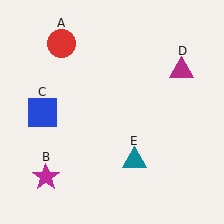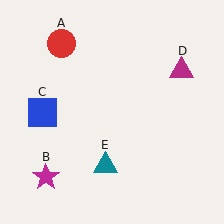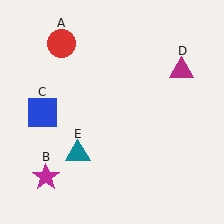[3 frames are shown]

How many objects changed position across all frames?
1 object changed position: teal triangle (object E).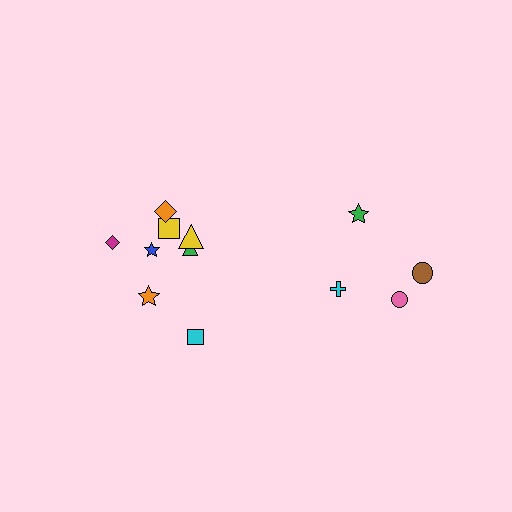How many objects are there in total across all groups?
There are 12 objects.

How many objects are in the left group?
There are 8 objects.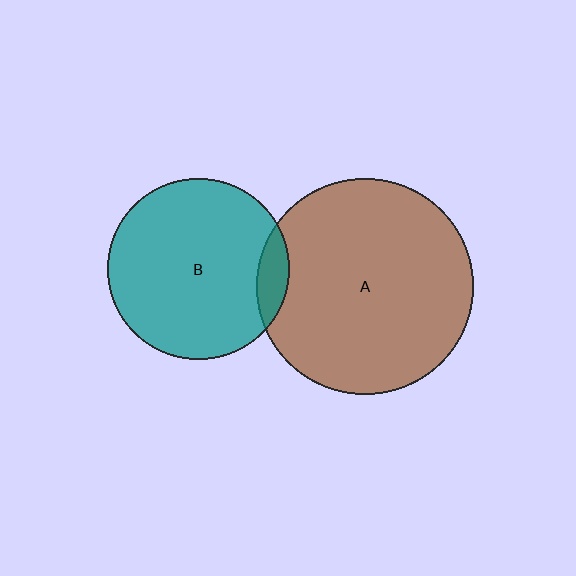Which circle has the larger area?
Circle A (brown).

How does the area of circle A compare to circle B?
Approximately 1.4 times.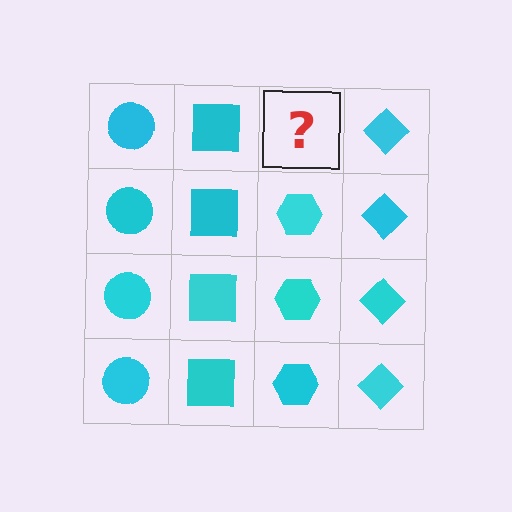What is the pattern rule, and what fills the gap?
The rule is that each column has a consistent shape. The gap should be filled with a cyan hexagon.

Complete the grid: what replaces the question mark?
The question mark should be replaced with a cyan hexagon.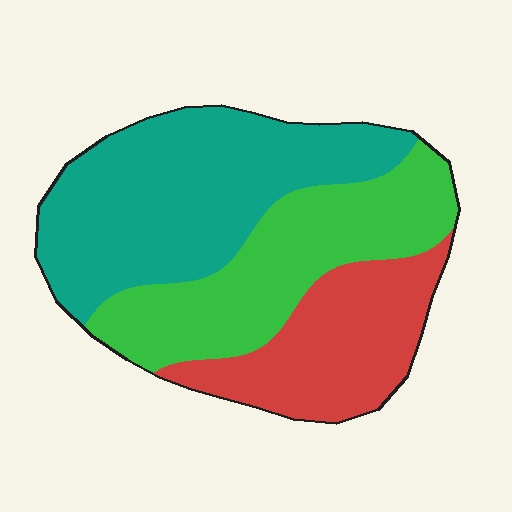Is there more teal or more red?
Teal.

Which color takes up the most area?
Teal, at roughly 45%.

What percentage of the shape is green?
Green covers around 30% of the shape.